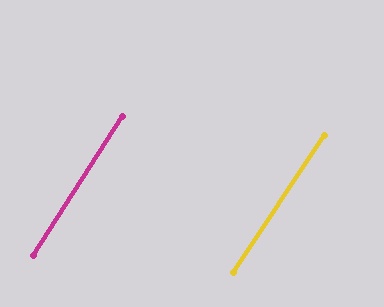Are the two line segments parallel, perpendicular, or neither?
Parallel — their directions differ by only 1.2°.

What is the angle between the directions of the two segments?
Approximately 1 degree.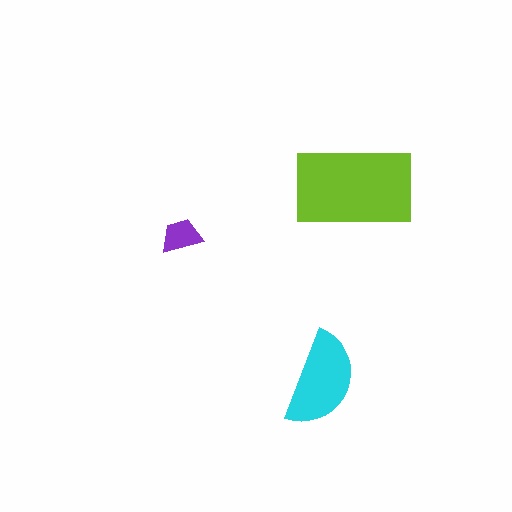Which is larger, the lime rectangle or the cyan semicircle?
The lime rectangle.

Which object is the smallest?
The purple trapezoid.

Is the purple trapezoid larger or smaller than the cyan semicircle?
Smaller.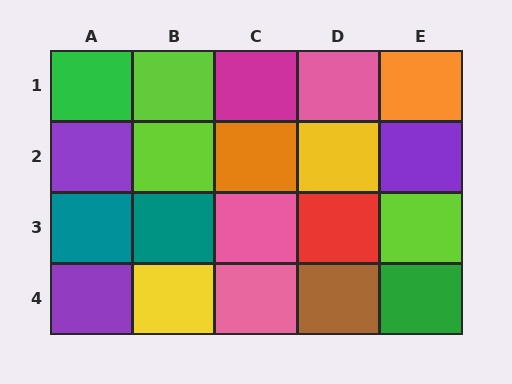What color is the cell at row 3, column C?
Pink.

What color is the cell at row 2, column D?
Yellow.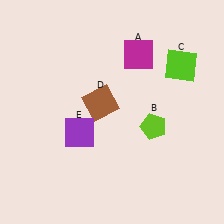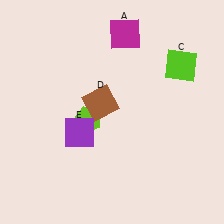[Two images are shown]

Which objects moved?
The objects that moved are: the magenta square (A), the lime pentagon (B).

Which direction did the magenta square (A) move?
The magenta square (A) moved up.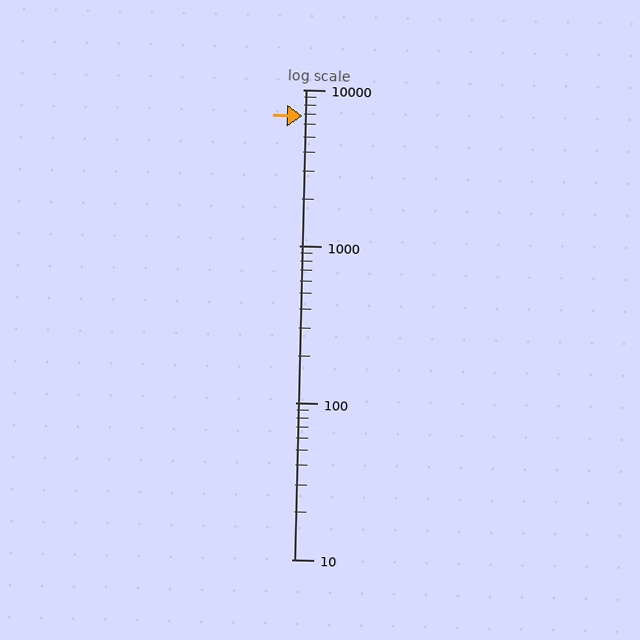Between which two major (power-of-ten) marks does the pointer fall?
The pointer is between 1000 and 10000.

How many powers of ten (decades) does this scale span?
The scale spans 3 decades, from 10 to 10000.